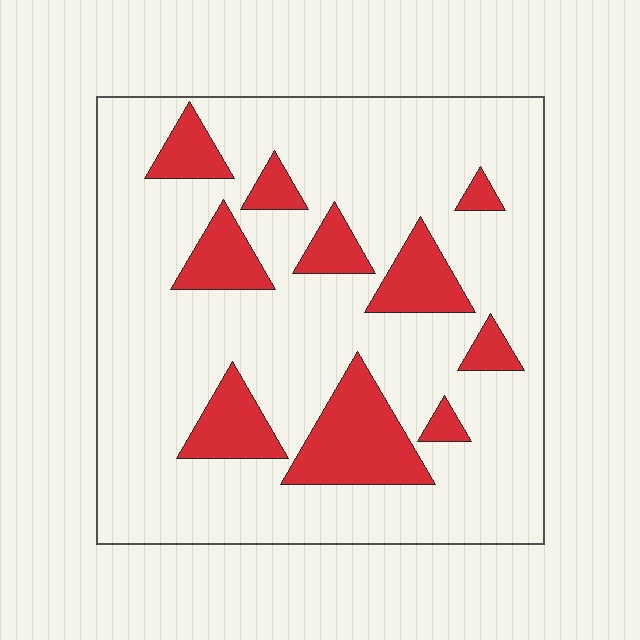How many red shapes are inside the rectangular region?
10.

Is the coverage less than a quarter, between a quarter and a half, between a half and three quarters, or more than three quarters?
Less than a quarter.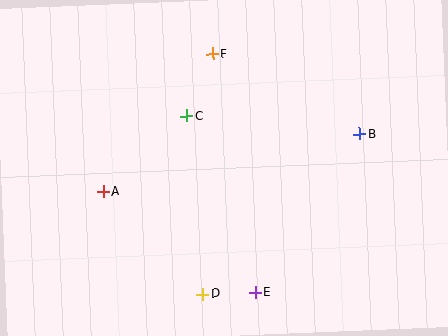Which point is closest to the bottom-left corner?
Point A is closest to the bottom-left corner.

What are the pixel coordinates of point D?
Point D is at (203, 294).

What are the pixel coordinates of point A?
Point A is at (103, 192).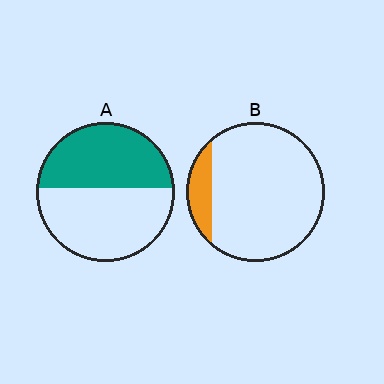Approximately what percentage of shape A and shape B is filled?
A is approximately 45% and B is approximately 15%.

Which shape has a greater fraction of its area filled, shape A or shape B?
Shape A.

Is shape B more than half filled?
No.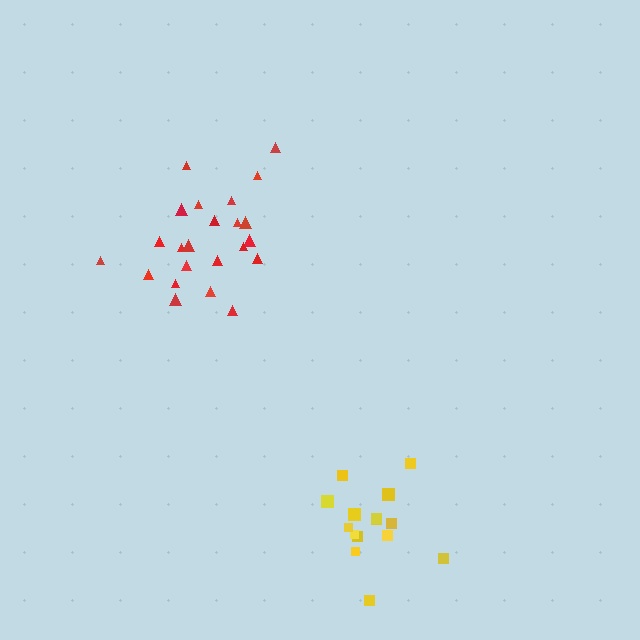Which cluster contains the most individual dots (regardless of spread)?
Red (23).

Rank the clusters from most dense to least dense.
red, yellow.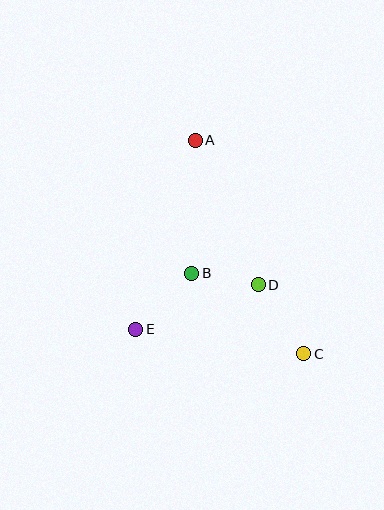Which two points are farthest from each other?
Points A and C are farthest from each other.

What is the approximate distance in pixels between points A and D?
The distance between A and D is approximately 157 pixels.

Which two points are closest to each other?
Points B and D are closest to each other.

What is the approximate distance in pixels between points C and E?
The distance between C and E is approximately 170 pixels.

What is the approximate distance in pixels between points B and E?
The distance between B and E is approximately 79 pixels.